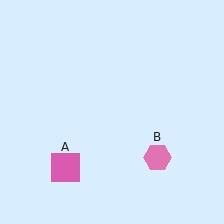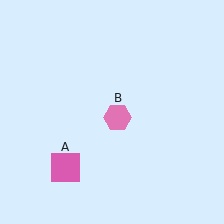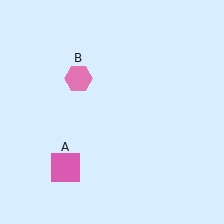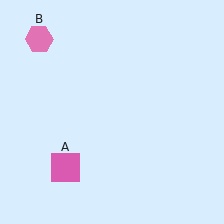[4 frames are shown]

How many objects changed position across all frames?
1 object changed position: pink hexagon (object B).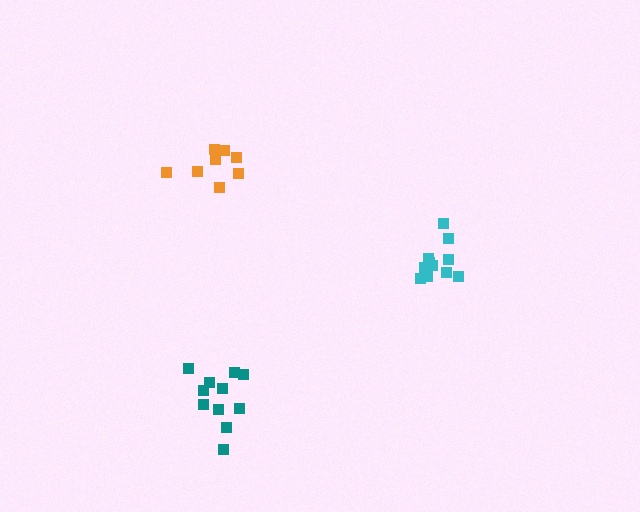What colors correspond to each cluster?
The clusters are colored: cyan, teal, orange.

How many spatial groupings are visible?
There are 3 spatial groupings.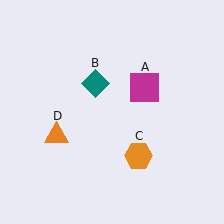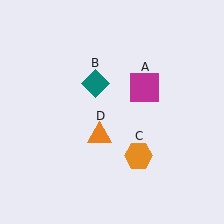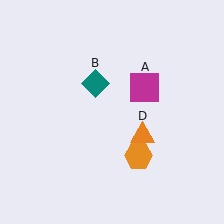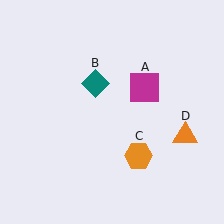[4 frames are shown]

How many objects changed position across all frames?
1 object changed position: orange triangle (object D).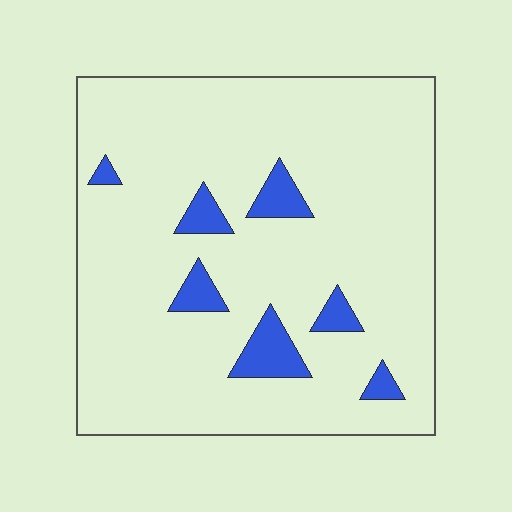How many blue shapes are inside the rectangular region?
7.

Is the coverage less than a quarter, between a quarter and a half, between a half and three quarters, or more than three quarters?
Less than a quarter.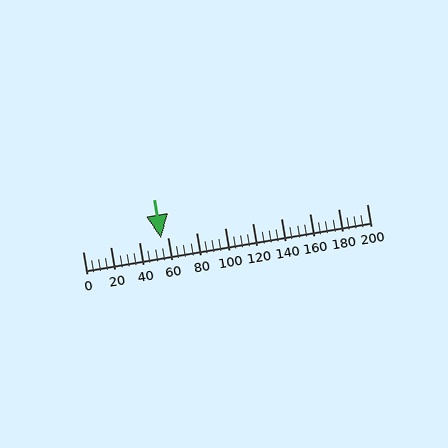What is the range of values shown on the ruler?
The ruler shows values from 0 to 200.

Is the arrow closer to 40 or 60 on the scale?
The arrow is closer to 60.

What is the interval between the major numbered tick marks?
The major tick marks are spaced 20 units apart.